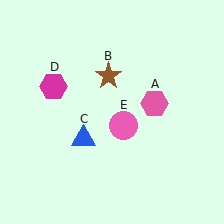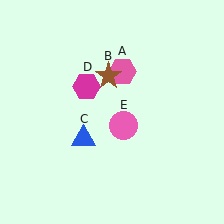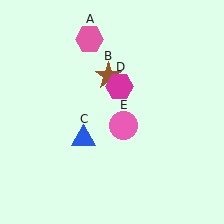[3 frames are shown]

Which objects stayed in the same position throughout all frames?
Brown star (object B) and blue triangle (object C) and pink circle (object E) remained stationary.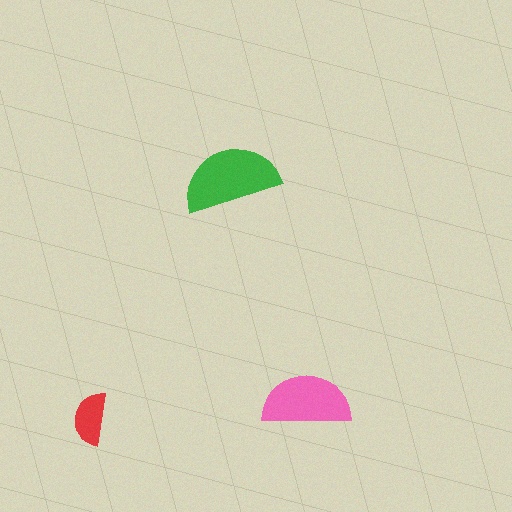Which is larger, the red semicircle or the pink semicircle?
The pink one.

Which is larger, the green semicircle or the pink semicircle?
The green one.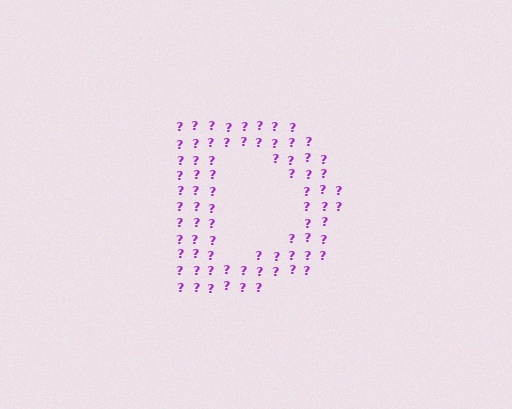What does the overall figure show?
The overall figure shows the letter D.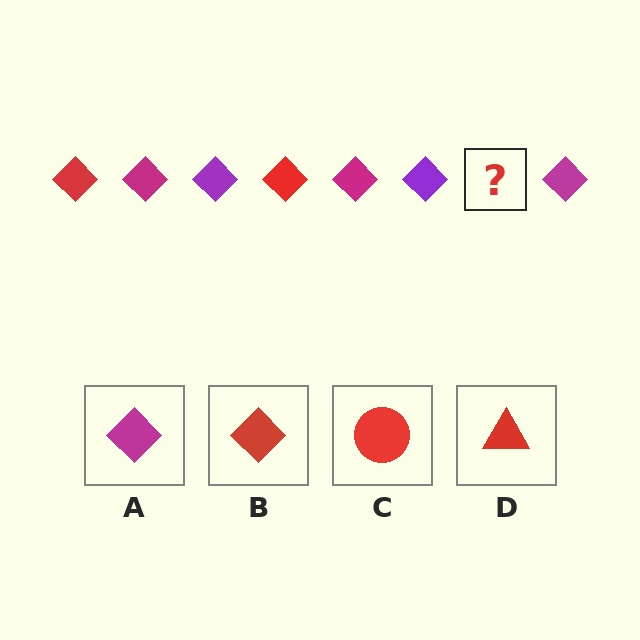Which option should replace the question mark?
Option B.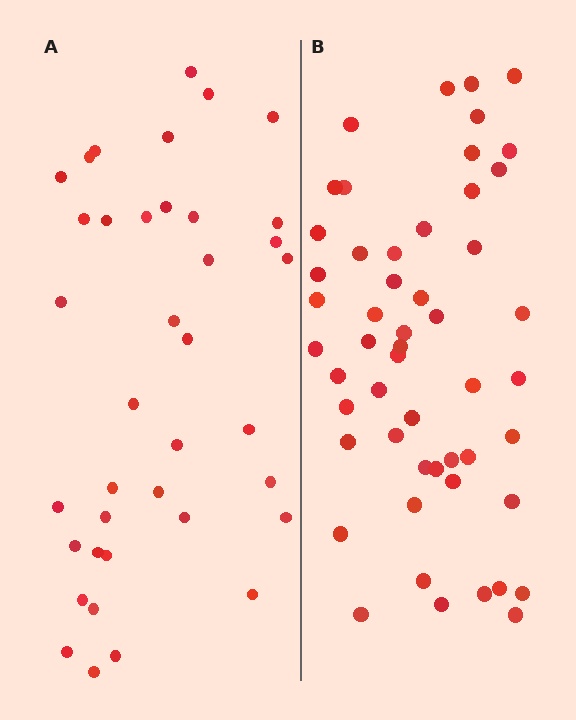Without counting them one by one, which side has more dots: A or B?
Region B (the right region) has more dots.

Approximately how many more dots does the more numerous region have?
Region B has approximately 15 more dots than region A.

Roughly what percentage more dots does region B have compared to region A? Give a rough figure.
About 35% more.